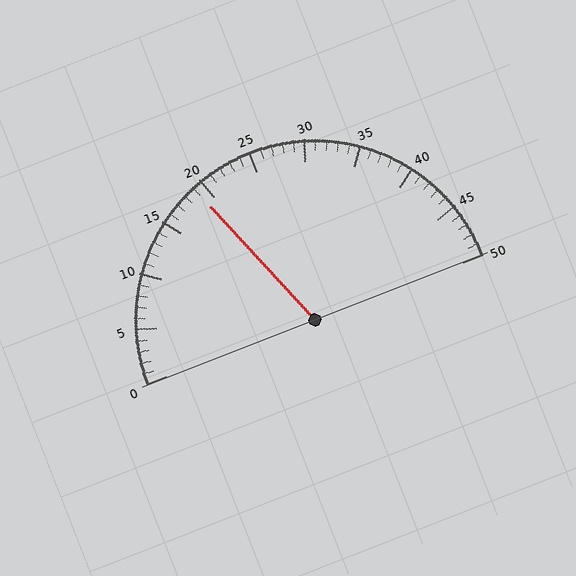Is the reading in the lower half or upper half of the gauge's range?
The reading is in the lower half of the range (0 to 50).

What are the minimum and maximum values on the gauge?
The gauge ranges from 0 to 50.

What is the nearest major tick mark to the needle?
The nearest major tick mark is 20.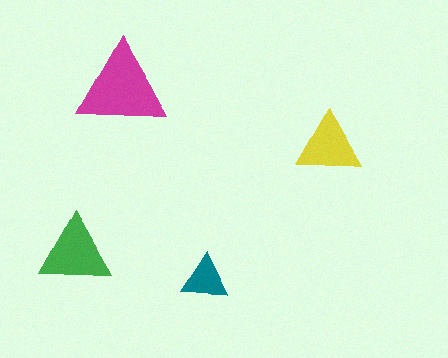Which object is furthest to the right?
The yellow triangle is rightmost.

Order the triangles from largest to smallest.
the magenta one, the green one, the yellow one, the teal one.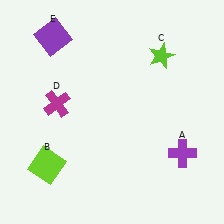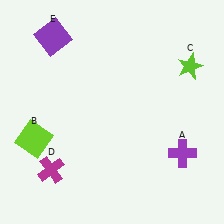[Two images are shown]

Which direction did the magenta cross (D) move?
The magenta cross (D) moved down.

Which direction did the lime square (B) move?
The lime square (B) moved up.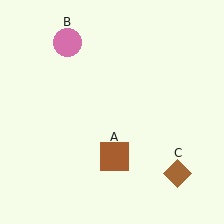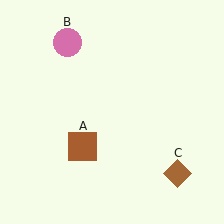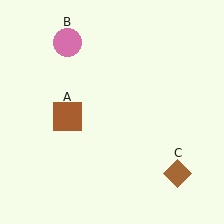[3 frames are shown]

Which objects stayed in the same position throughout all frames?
Pink circle (object B) and brown diamond (object C) remained stationary.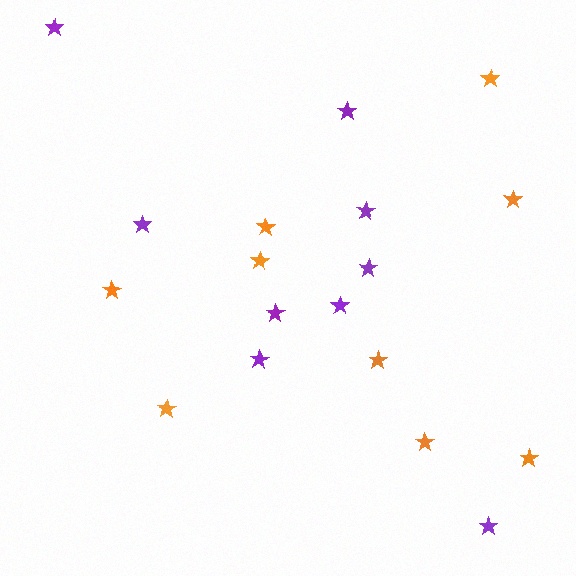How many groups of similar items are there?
There are 2 groups: one group of purple stars (9) and one group of orange stars (9).